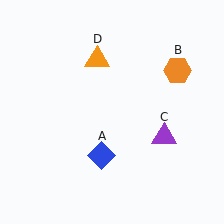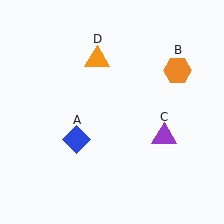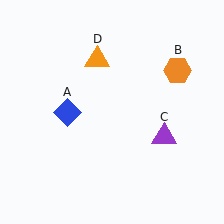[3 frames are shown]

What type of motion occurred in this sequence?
The blue diamond (object A) rotated clockwise around the center of the scene.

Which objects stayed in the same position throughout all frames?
Orange hexagon (object B) and purple triangle (object C) and orange triangle (object D) remained stationary.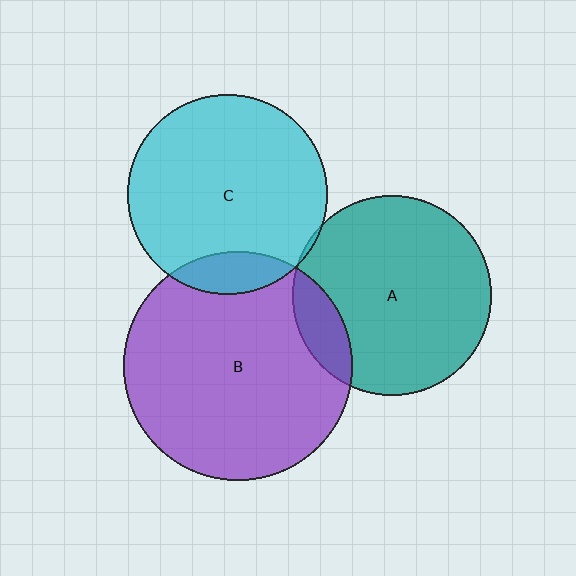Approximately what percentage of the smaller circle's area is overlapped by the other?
Approximately 15%.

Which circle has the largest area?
Circle B (purple).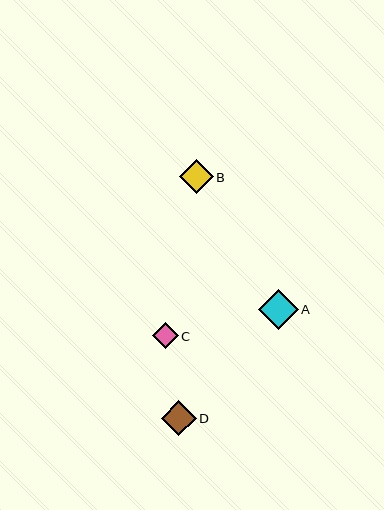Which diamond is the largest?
Diamond A is the largest with a size of approximately 40 pixels.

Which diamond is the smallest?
Diamond C is the smallest with a size of approximately 25 pixels.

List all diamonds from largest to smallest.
From largest to smallest: A, D, B, C.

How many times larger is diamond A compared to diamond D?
Diamond A is approximately 1.2 times the size of diamond D.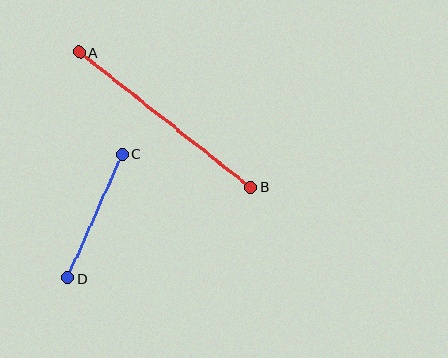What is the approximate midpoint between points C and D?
The midpoint is at approximately (95, 216) pixels.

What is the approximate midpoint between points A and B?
The midpoint is at approximately (165, 120) pixels.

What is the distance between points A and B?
The distance is approximately 218 pixels.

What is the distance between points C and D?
The distance is approximately 135 pixels.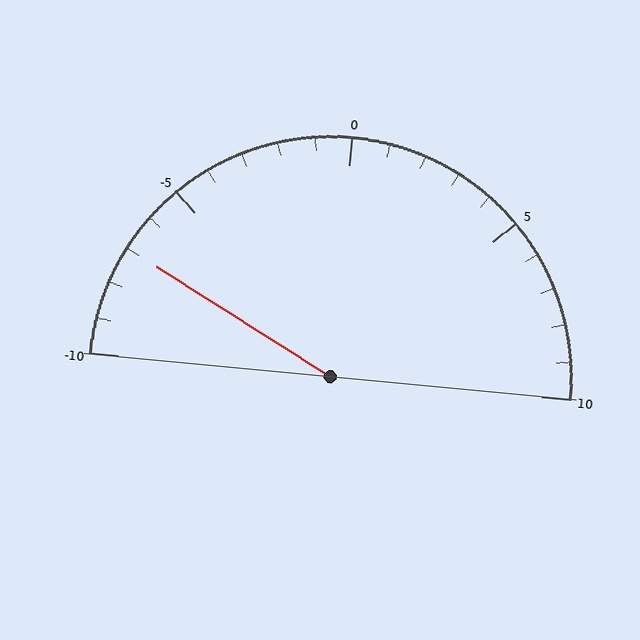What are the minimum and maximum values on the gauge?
The gauge ranges from -10 to 10.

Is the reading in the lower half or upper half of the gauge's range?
The reading is in the lower half of the range (-10 to 10).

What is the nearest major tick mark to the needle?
The nearest major tick mark is -5.